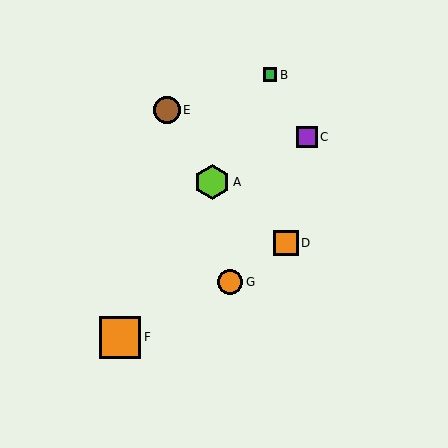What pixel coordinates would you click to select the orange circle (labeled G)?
Click at (230, 282) to select the orange circle G.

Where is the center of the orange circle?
The center of the orange circle is at (230, 282).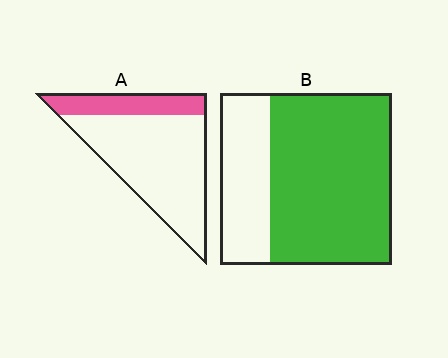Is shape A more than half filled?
No.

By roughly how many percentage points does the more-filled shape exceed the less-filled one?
By roughly 45 percentage points (B over A).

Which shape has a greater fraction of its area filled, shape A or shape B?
Shape B.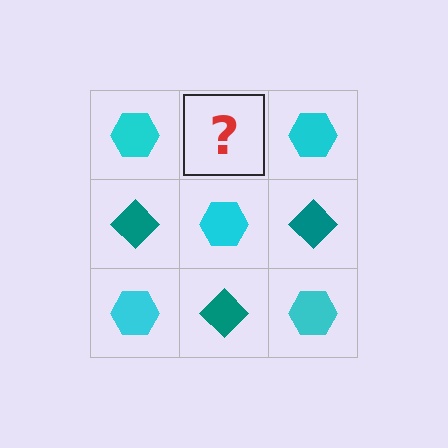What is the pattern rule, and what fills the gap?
The rule is that it alternates cyan hexagon and teal diamond in a checkerboard pattern. The gap should be filled with a teal diamond.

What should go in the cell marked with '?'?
The missing cell should contain a teal diamond.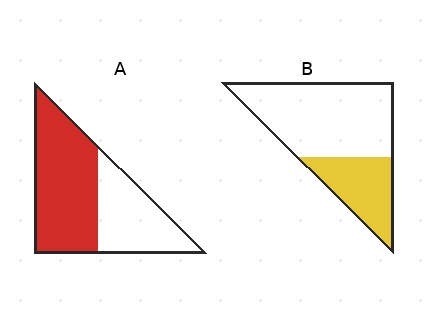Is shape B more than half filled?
No.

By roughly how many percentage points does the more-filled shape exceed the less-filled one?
By roughly 30 percentage points (A over B).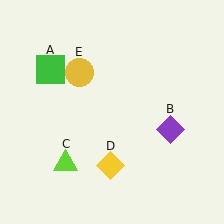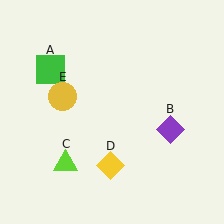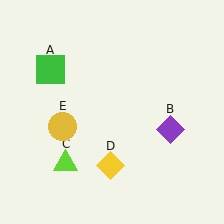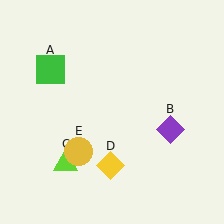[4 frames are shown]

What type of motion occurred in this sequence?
The yellow circle (object E) rotated counterclockwise around the center of the scene.